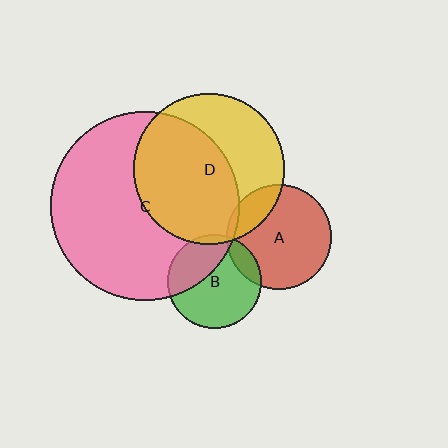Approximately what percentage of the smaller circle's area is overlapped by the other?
Approximately 60%.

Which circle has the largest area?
Circle C (pink).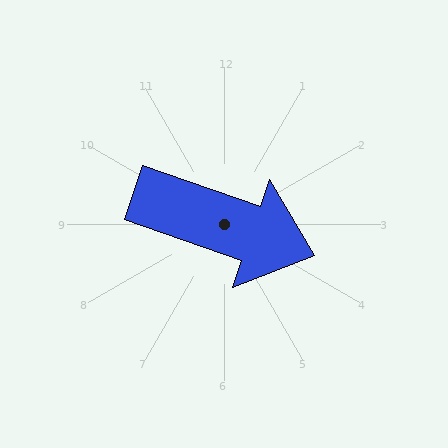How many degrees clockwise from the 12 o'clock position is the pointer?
Approximately 109 degrees.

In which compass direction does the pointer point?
East.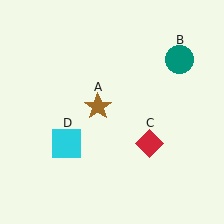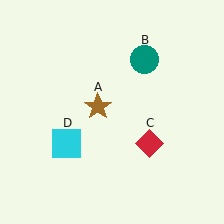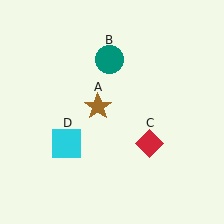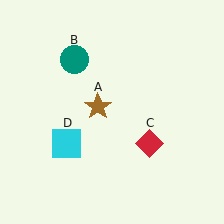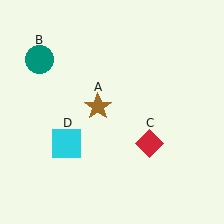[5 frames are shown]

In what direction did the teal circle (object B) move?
The teal circle (object B) moved left.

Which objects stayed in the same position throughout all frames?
Brown star (object A) and red diamond (object C) and cyan square (object D) remained stationary.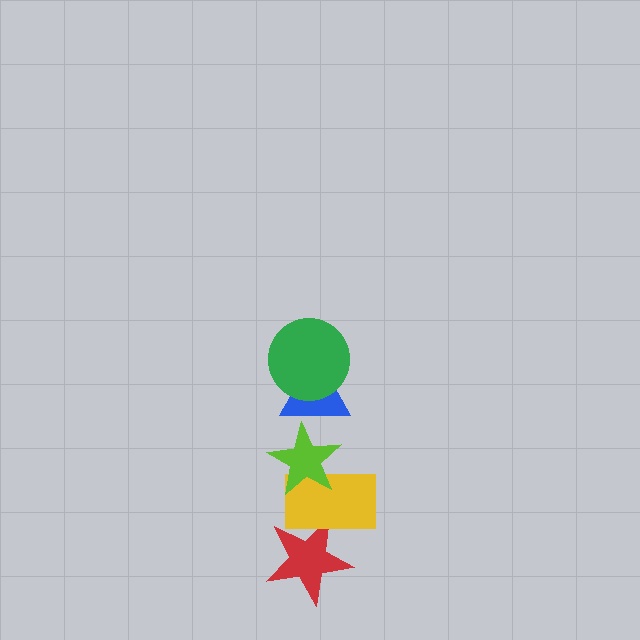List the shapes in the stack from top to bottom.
From top to bottom: the green circle, the blue triangle, the lime star, the yellow rectangle, the red star.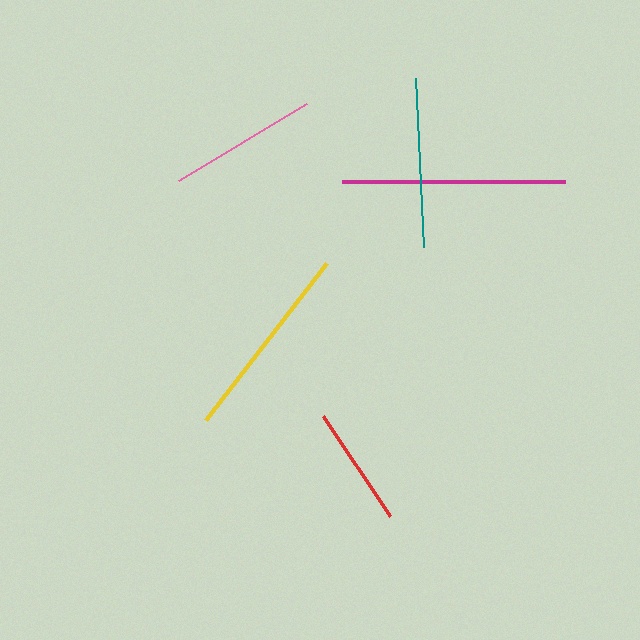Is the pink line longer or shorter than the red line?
The pink line is longer than the red line.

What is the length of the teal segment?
The teal segment is approximately 169 pixels long.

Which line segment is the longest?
The magenta line is the longest at approximately 224 pixels.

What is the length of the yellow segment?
The yellow segment is approximately 198 pixels long.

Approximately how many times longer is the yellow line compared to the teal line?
The yellow line is approximately 1.2 times the length of the teal line.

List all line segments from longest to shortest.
From longest to shortest: magenta, yellow, teal, pink, red.